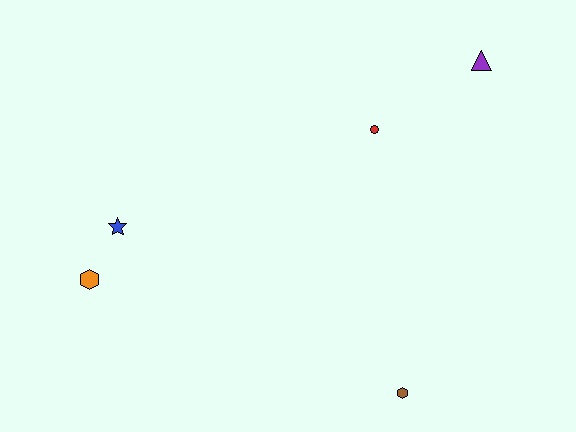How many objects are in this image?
There are 5 objects.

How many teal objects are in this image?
There are no teal objects.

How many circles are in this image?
There is 1 circle.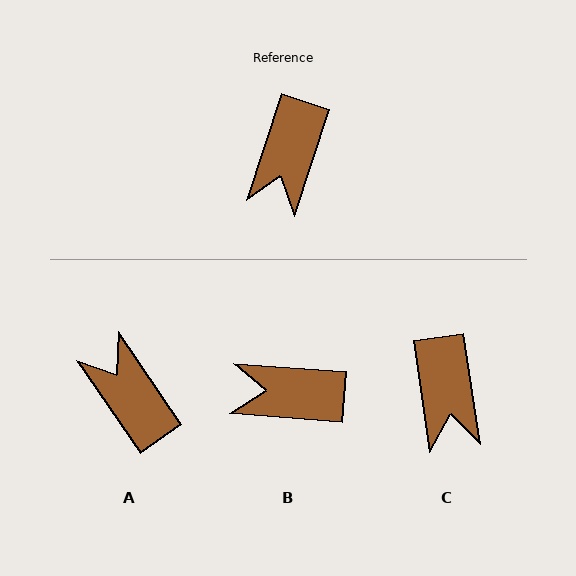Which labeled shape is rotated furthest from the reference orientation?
A, about 127 degrees away.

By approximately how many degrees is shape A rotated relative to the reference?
Approximately 127 degrees clockwise.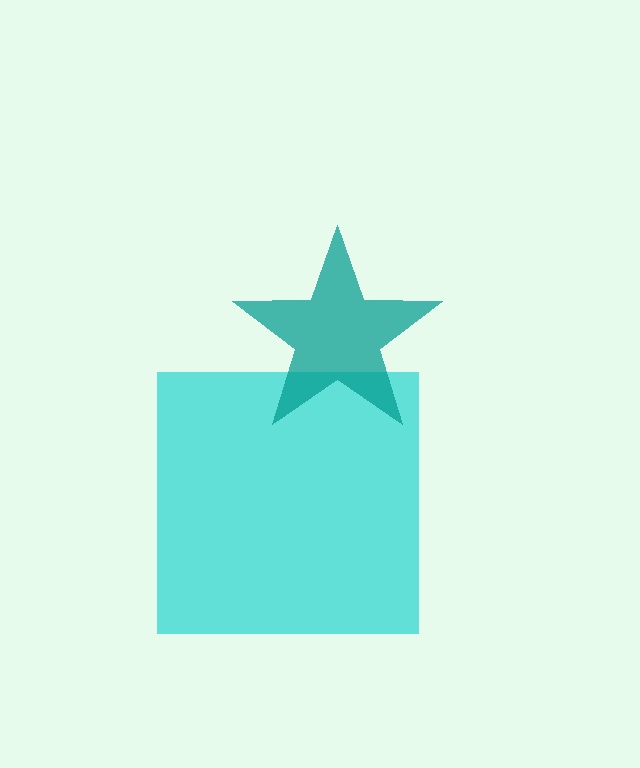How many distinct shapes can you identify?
There are 2 distinct shapes: a cyan square, a teal star.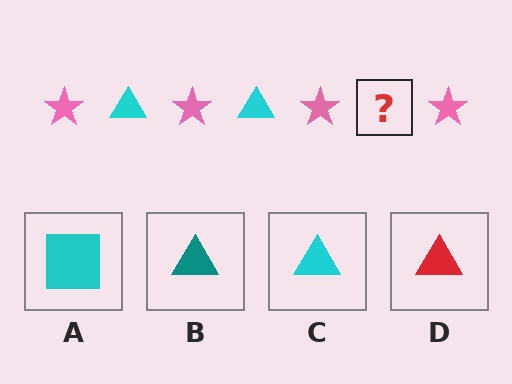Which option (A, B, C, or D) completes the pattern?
C.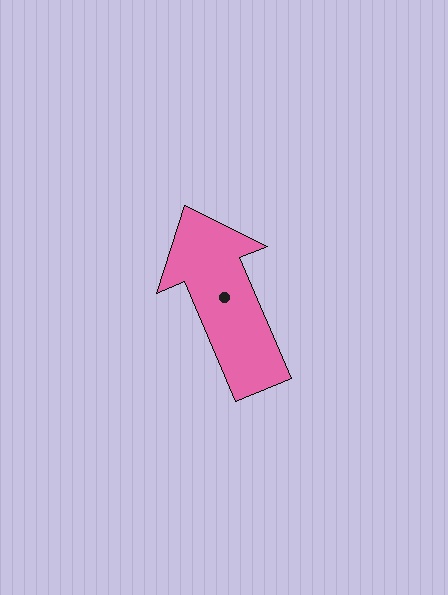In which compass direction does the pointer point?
Northwest.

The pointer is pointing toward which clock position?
Roughly 11 o'clock.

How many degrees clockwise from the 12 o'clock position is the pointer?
Approximately 337 degrees.